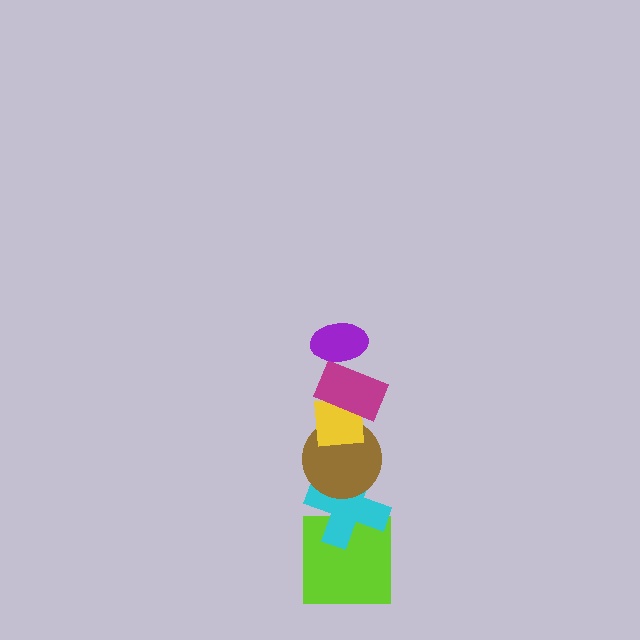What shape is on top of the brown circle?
The yellow square is on top of the brown circle.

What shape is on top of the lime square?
The cyan cross is on top of the lime square.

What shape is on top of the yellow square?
The magenta rectangle is on top of the yellow square.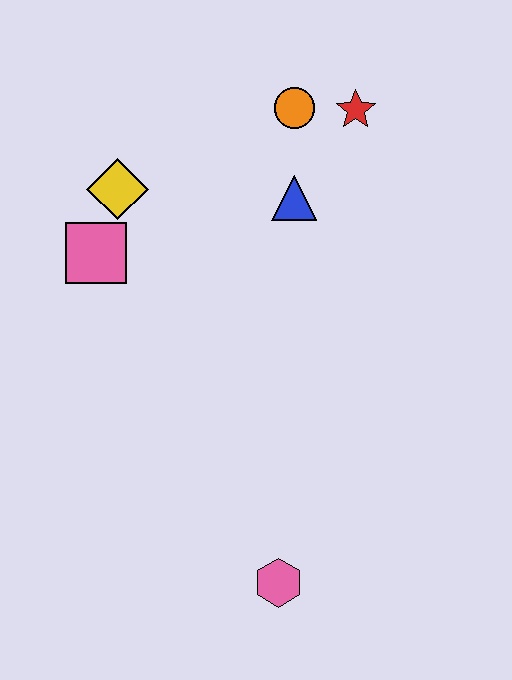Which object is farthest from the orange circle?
The pink hexagon is farthest from the orange circle.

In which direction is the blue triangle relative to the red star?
The blue triangle is below the red star.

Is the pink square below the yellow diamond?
Yes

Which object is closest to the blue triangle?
The orange circle is closest to the blue triangle.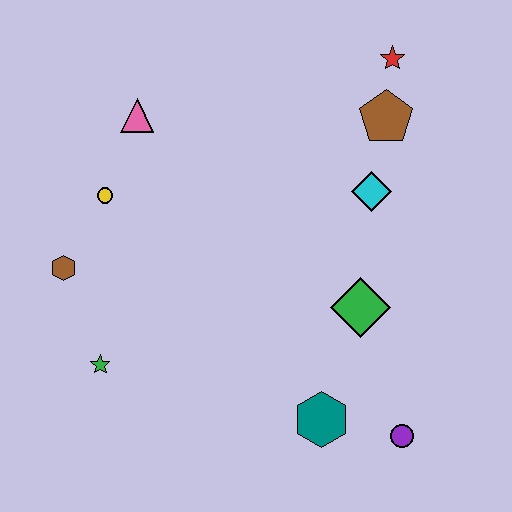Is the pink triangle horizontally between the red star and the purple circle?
No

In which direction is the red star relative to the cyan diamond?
The red star is above the cyan diamond.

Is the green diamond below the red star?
Yes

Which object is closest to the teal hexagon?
The purple circle is closest to the teal hexagon.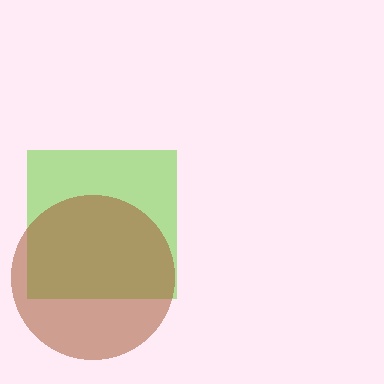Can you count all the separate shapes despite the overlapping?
Yes, there are 2 separate shapes.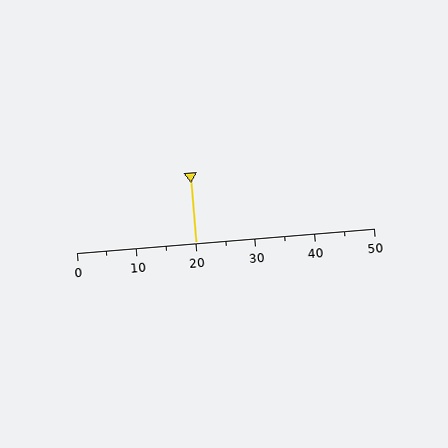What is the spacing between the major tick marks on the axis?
The major ticks are spaced 10 apart.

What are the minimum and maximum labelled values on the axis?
The axis runs from 0 to 50.